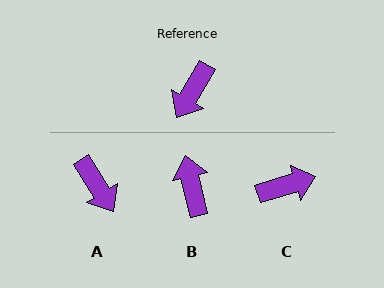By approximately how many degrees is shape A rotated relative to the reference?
Approximately 63 degrees counter-clockwise.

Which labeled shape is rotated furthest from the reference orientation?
C, about 137 degrees away.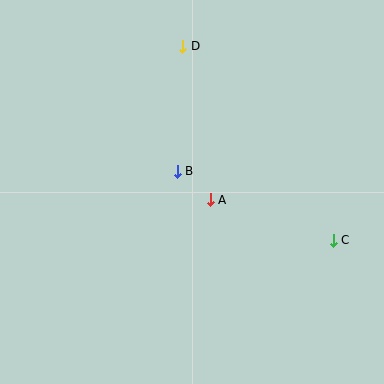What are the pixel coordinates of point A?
Point A is at (210, 200).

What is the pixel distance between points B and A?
The distance between B and A is 43 pixels.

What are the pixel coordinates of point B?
Point B is at (177, 171).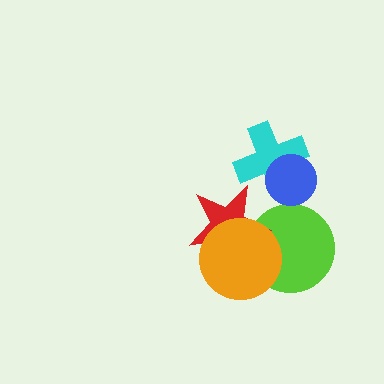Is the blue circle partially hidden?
No, no other shape covers it.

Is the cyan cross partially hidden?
Yes, it is partially covered by another shape.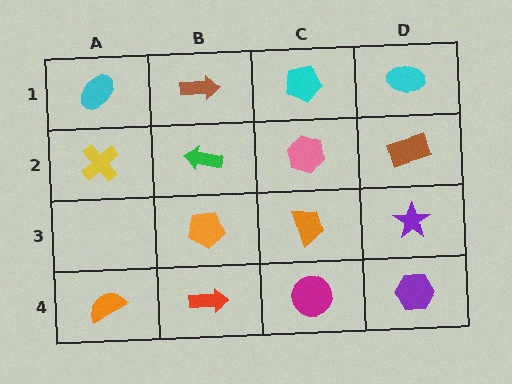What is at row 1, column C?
A cyan pentagon.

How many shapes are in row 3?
3 shapes.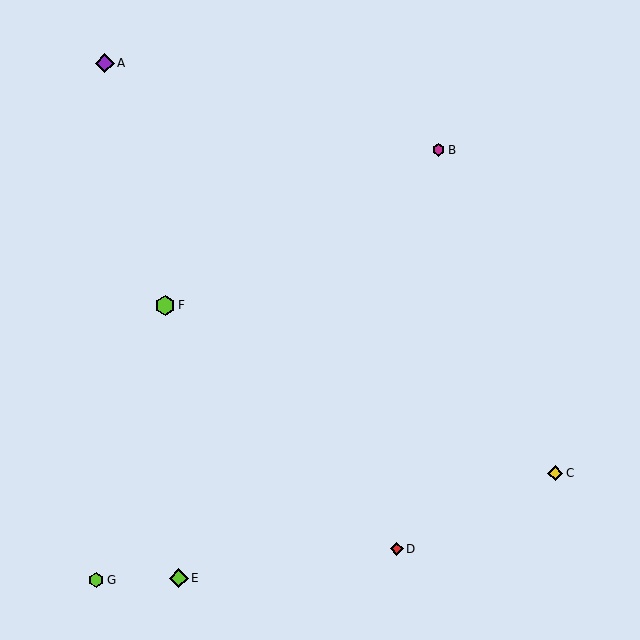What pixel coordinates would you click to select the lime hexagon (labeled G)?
Click at (96, 580) to select the lime hexagon G.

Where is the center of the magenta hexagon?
The center of the magenta hexagon is at (439, 150).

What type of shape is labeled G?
Shape G is a lime hexagon.